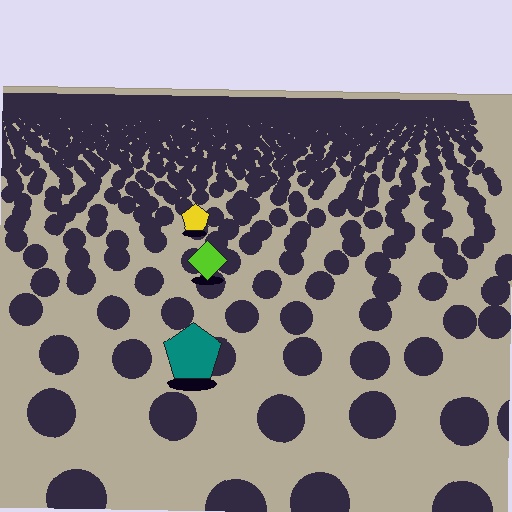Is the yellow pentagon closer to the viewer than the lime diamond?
No. The lime diamond is closer — you can tell from the texture gradient: the ground texture is coarser near it.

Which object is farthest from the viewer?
The yellow pentagon is farthest from the viewer. It appears smaller and the ground texture around it is denser.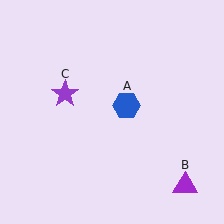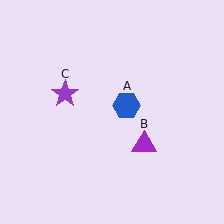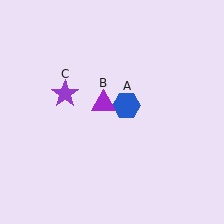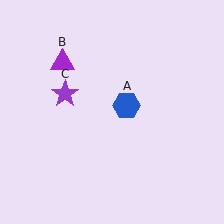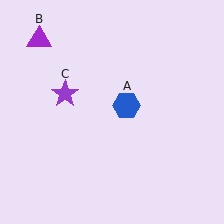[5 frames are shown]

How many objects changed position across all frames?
1 object changed position: purple triangle (object B).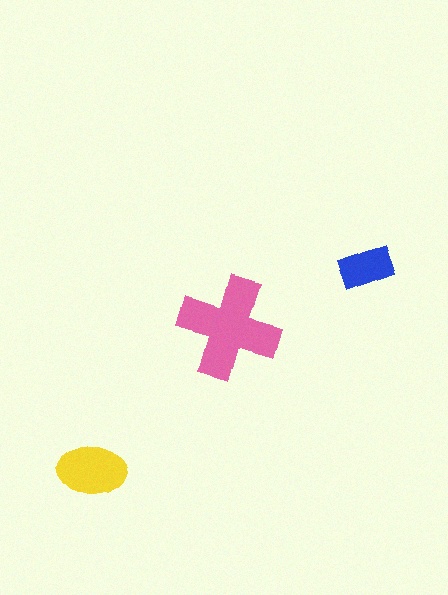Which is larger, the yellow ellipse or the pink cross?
The pink cross.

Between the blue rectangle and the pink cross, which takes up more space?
The pink cross.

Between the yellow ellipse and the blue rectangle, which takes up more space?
The yellow ellipse.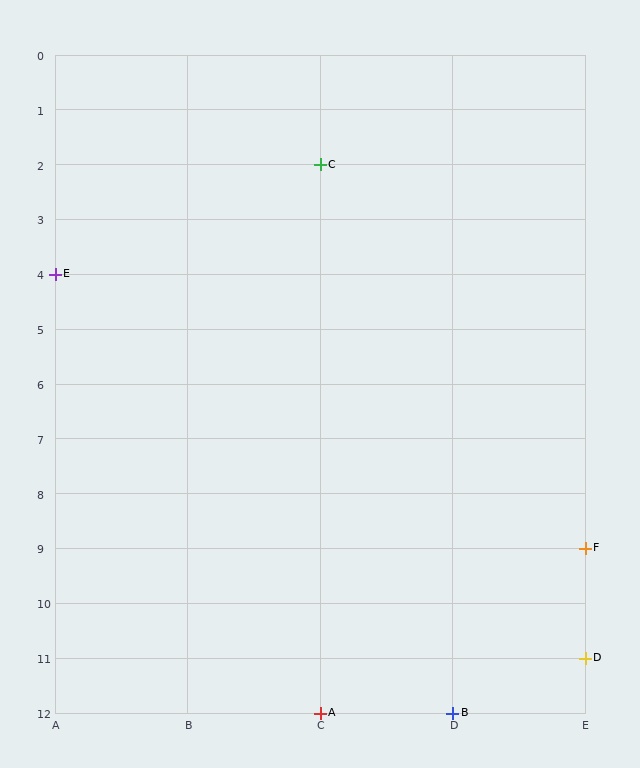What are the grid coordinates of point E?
Point E is at grid coordinates (A, 4).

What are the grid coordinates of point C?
Point C is at grid coordinates (C, 2).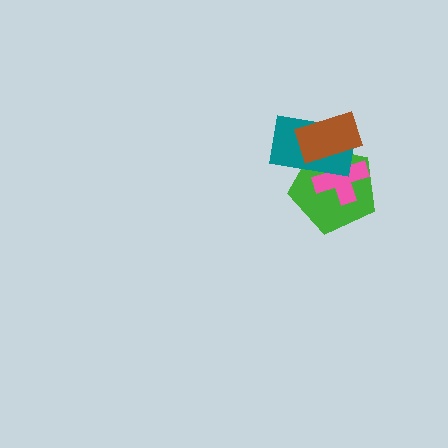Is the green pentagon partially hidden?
Yes, it is partially covered by another shape.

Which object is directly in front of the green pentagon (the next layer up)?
The pink cross is directly in front of the green pentagon.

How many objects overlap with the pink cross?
3 objects overlap with the pink cross.